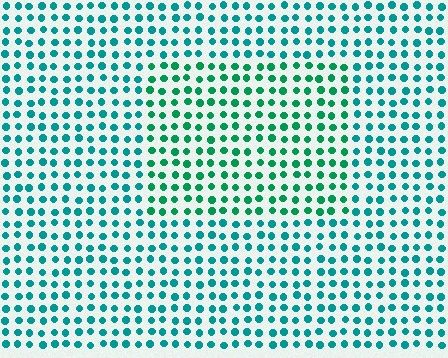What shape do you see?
I see a rectangle.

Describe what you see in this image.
The image is filled with small teal elements in a uniform arrangement. A rectangle-shaped region is visible where the elements are tinted to a slightly different hue, forming a subtle color boundary.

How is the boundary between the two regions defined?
The boundary is defined purely by a slight shift in hue (about 26 degrees). Spacing, size, and orientation are identical on both sides.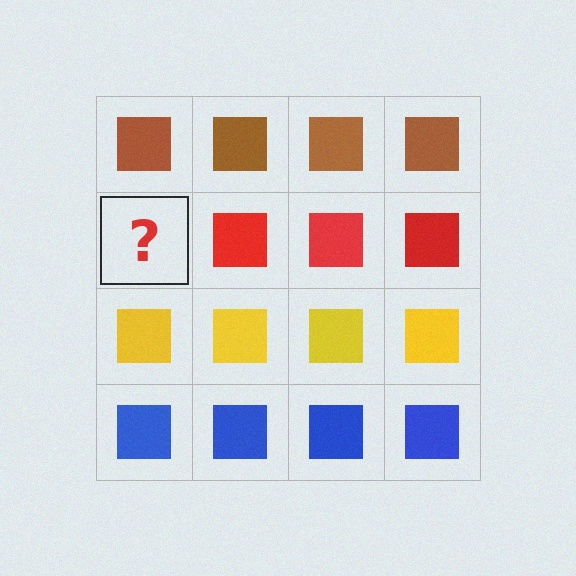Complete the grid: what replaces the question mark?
The question mark should be replaced with a red square.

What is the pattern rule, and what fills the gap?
The rule is that each row has a consistent color. The gap should be filled with a red square.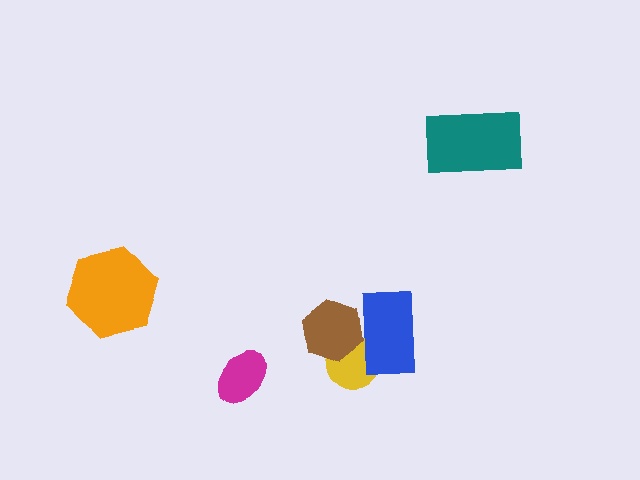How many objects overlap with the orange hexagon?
0 objects overlap with the orange hexagon.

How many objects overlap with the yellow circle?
2 objects overlap with the yellow circle.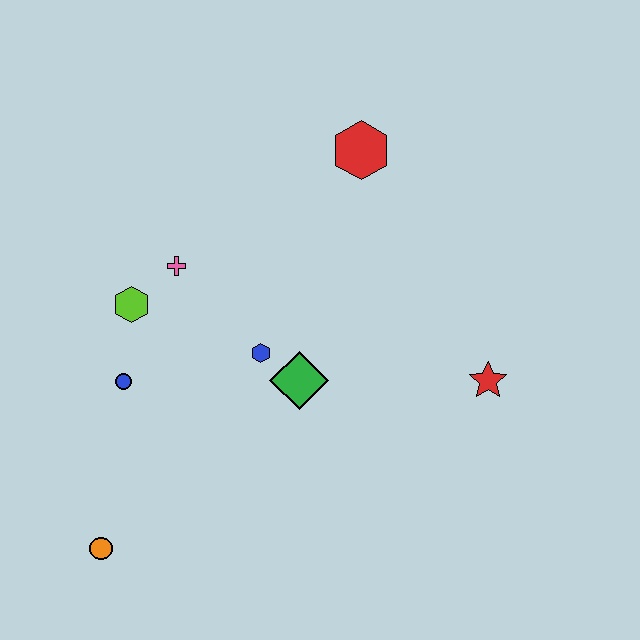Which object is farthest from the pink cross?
The red star is farthest from the pink cross.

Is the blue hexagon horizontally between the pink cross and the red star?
Yes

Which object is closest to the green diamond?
The blue hexagon is closest to the green diamond.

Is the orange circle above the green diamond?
No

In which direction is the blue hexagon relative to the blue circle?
The blue hexagon is to the right of the blue circle.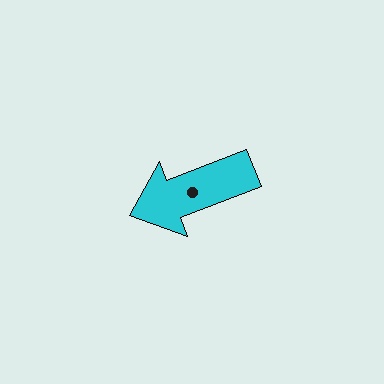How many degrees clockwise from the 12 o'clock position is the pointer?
Approximately 249 degrees.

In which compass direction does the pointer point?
West.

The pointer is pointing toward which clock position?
Roughly 8 o'clock.